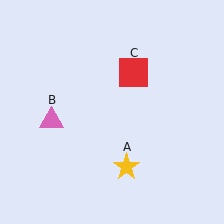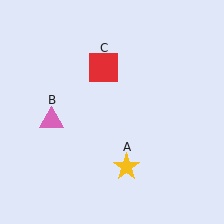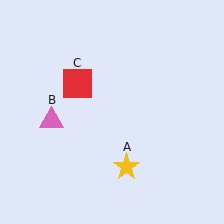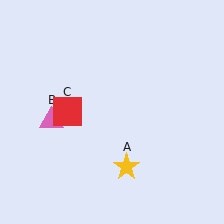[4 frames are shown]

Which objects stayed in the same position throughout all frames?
Yellow star (object A) and pink triangle (object B) remained stationary.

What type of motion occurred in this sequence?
The red square (object C) rotated counterclockwise around the center of the scene.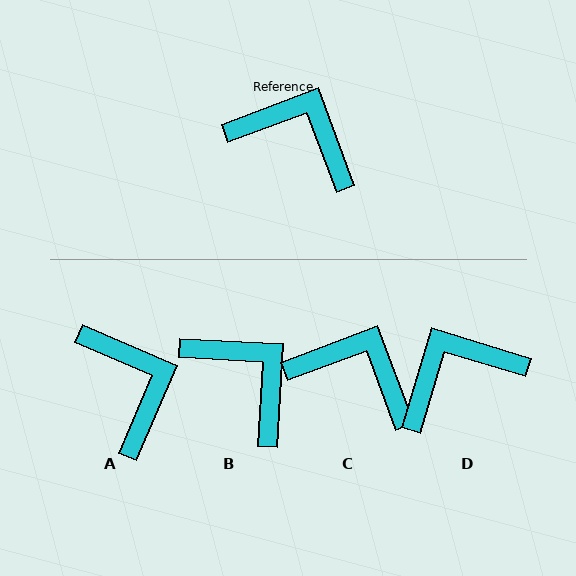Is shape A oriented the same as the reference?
No, it is off by about 44 degrees.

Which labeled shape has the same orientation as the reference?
C.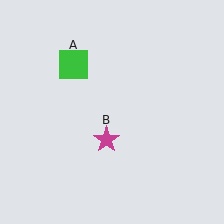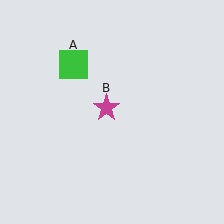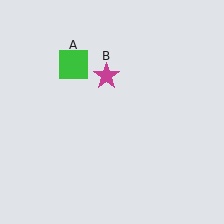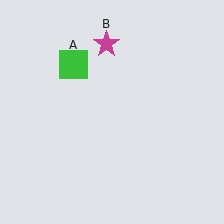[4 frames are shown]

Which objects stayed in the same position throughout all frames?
Green square (object A) remained stationary.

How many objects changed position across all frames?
1 object changed position: magenta star (object B).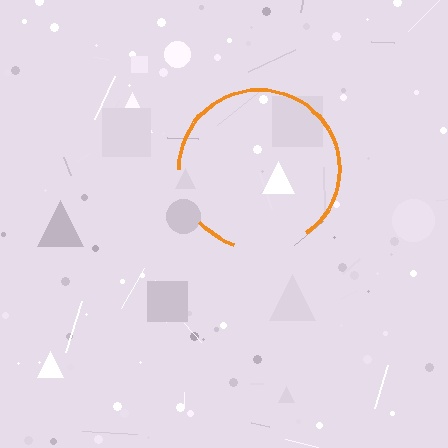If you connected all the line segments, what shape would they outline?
They would outline a circle.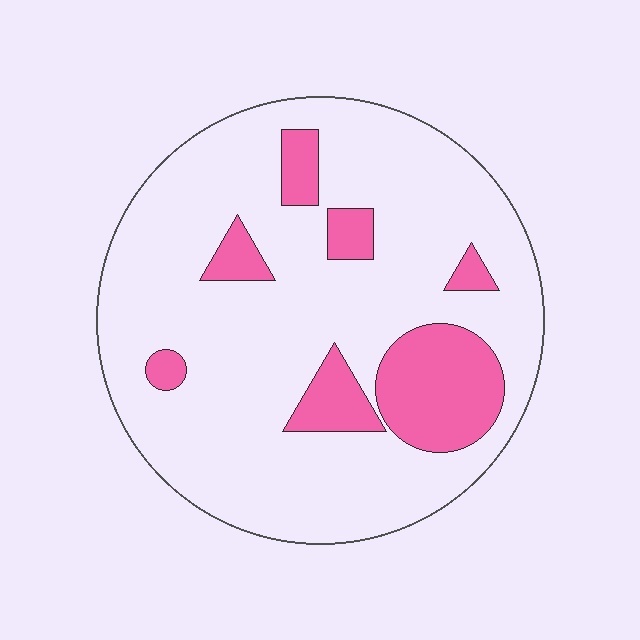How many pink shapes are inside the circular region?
7.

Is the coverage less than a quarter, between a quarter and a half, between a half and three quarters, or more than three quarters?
Less than a quarter.